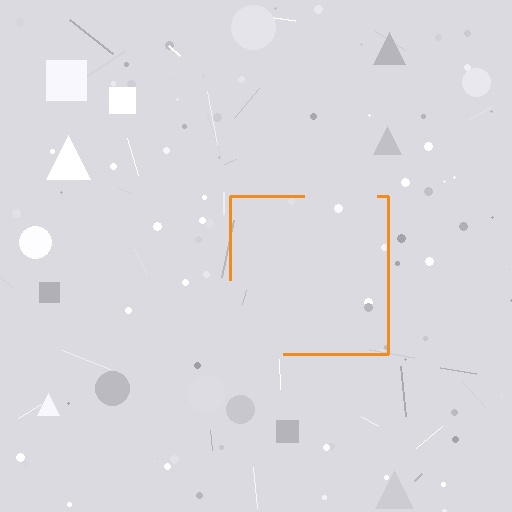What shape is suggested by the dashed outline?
The dashed outline suggests a square.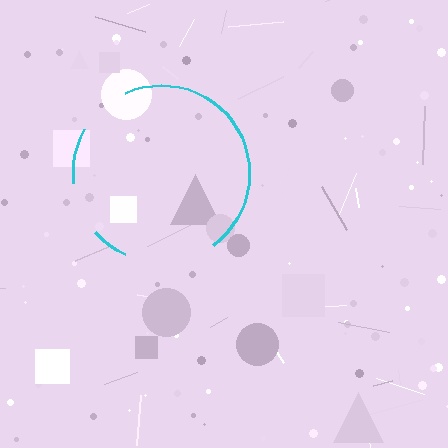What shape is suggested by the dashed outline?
The dashed outline suggests a circle.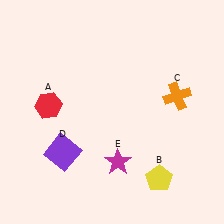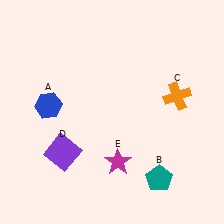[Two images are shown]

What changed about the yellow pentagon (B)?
In Image 1, B is yellow. In Image 2, it changed to teal.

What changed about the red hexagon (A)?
In Image 1, A is red. In Image 2, it changed to blue.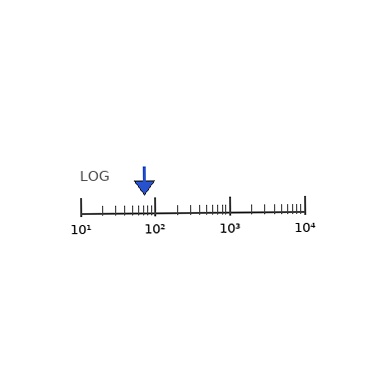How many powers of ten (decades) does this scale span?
The scale spans 3 decades, from 10 to 10000.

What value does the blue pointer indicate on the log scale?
The pointer indicates approximately 73.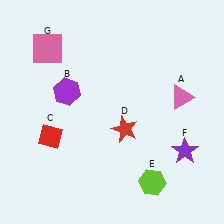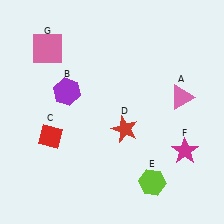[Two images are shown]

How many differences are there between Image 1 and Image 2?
There is 1 difference between the two images.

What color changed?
The star (F) changed from purple in Image 1 to magenta in Image 2.